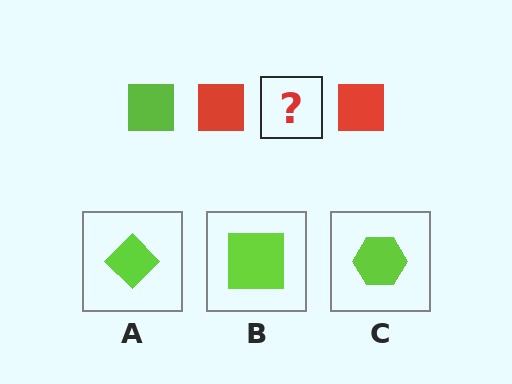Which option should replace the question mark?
Option B.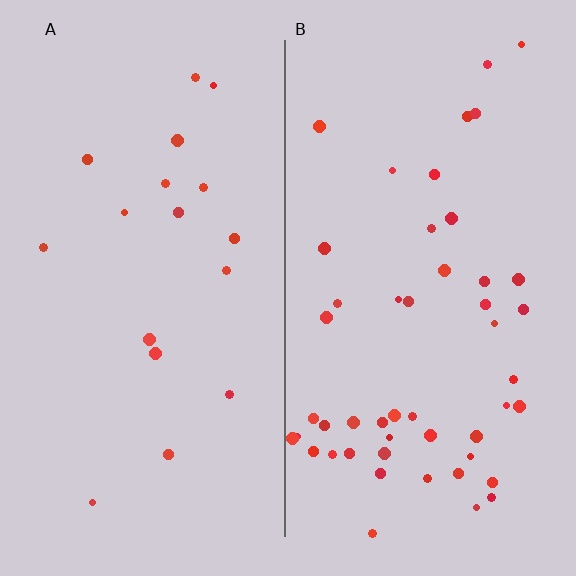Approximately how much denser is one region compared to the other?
Approximately 2.8× — region B over region A.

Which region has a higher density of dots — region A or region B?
B (the right).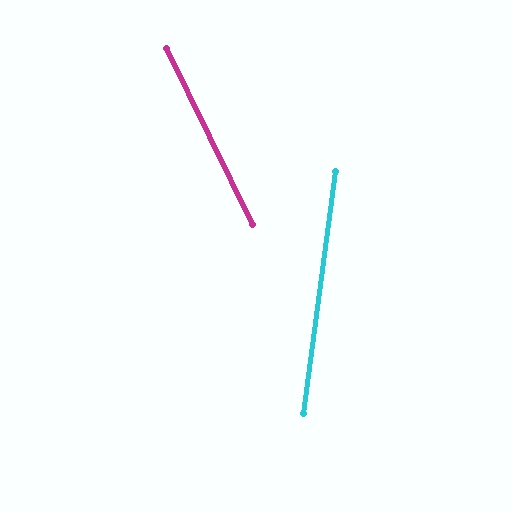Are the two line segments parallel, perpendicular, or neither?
Neither parallel nor perpendicular — they differ by about 33°.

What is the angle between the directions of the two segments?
Approximately 33 degrees.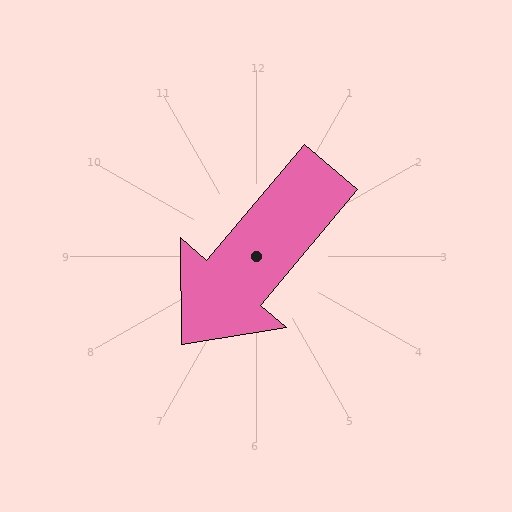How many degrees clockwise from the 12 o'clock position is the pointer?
Approximately 220 degrees.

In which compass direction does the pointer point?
Southwest.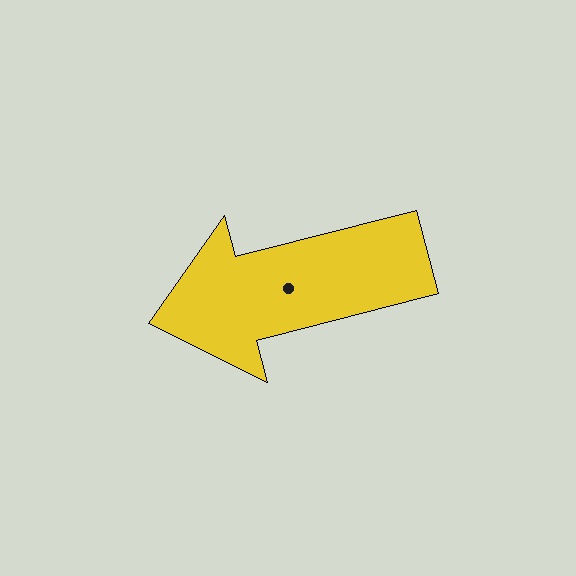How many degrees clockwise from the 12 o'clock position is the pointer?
Approximately 256 degrees.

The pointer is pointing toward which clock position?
Roughly 9 o'clock.